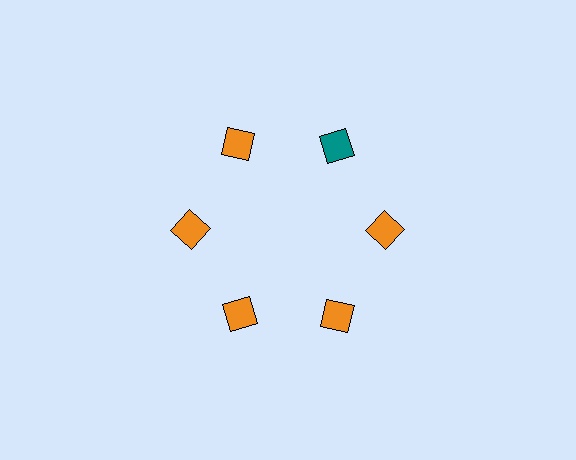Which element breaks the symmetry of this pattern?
The teal square at roughly the 1 o'clock position breaks the symmetry. All other shapes are orange squares.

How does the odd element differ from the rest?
It has a different color: teal instead of orange.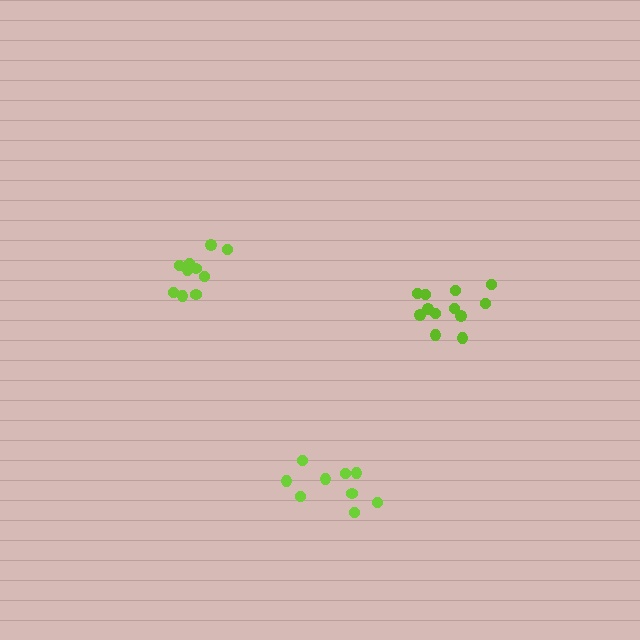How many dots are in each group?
Group 1: 10 dots, Group 2: 12 dots, Group 3: 9 dots (31 total).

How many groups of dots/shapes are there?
There are 3 groups.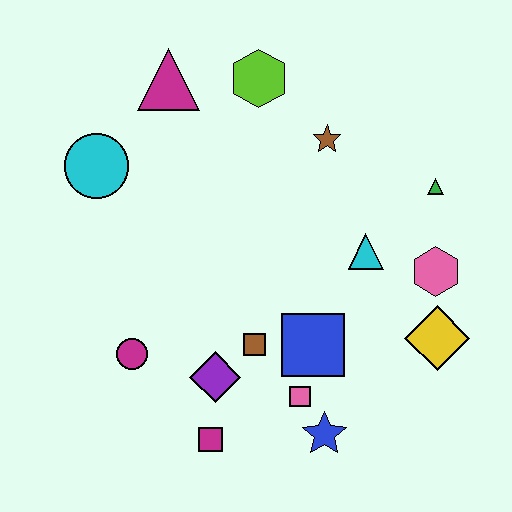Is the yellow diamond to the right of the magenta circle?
Yes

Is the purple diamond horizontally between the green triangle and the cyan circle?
Yes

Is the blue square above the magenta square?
Yes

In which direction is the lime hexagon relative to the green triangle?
The lime hexagon is to the left of the green triangle.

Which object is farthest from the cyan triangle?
The cyan circle is farthest from the cyan triangle.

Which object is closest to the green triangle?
The pink hexagon is closest to the green triangle.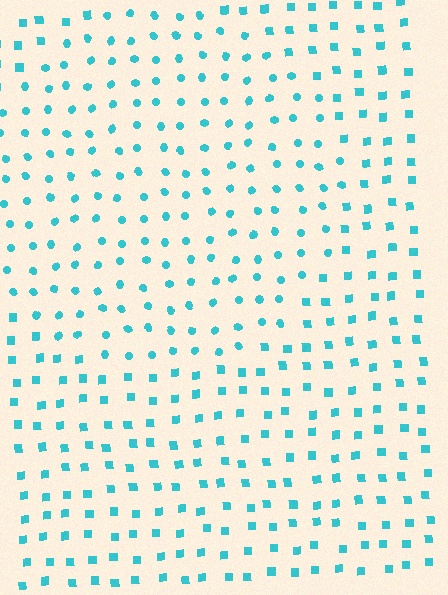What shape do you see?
I see a circle.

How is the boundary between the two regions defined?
The boundary is defined by a change in element shape: circles inside vs. squares outside. All elements share the same color and spacing.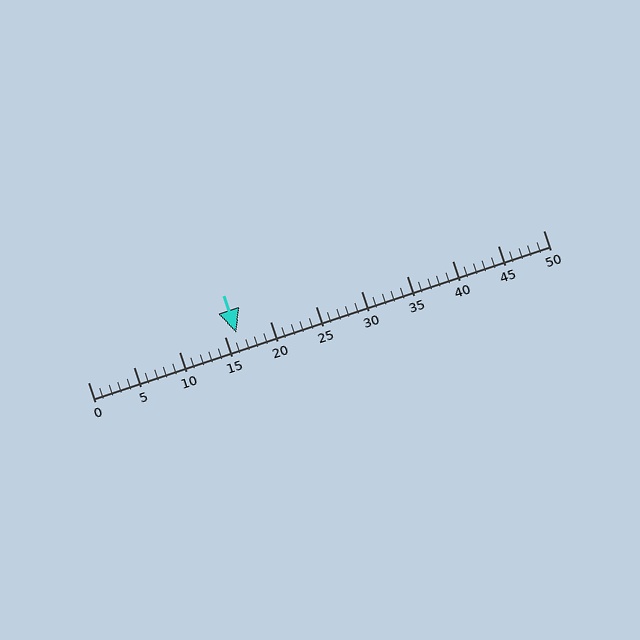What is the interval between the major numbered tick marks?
The major tick marks are spaced 5 units apart.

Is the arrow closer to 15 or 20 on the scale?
The arrow is closer to 15.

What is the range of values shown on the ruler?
The ruler shows values from 0 to 50.